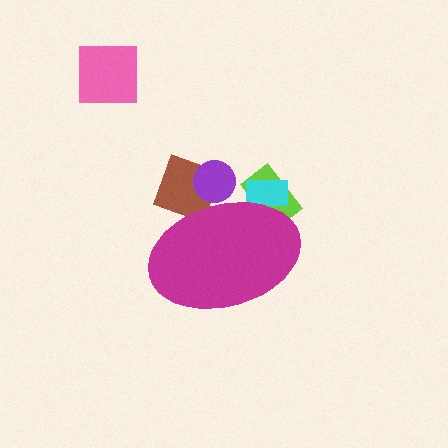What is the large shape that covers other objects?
A magenta ellipse.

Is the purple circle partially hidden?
Yes, the purple circle is partially hidden behind the magenta ellipse.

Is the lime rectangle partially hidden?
Yes, the lime rectangle is partially hidden behind the magenta ellipse.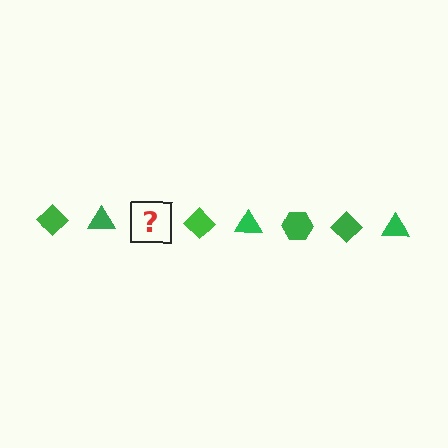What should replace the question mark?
The question mark should be replaced with a green hexagon.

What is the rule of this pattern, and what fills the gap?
The rule is that the pattern cycles through diamond, triangle, hexagon shapes in green. The gap should be filled with a green hexagon.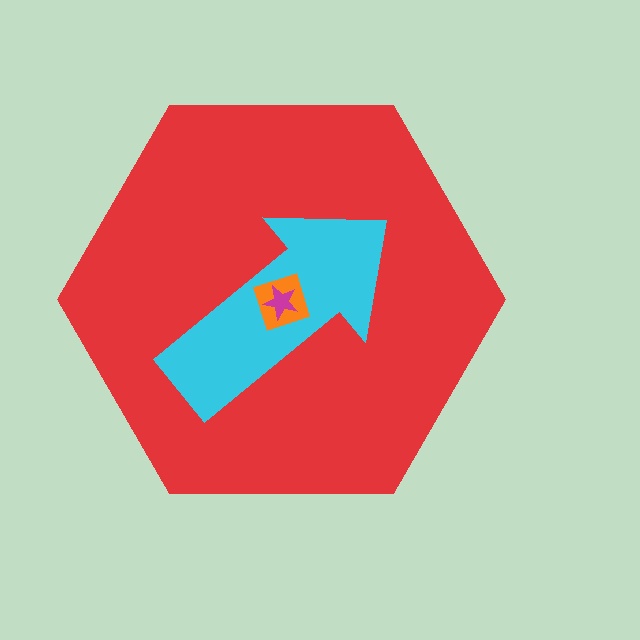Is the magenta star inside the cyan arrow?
Yes.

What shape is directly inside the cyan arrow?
The orange diamond.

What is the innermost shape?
The magenta star.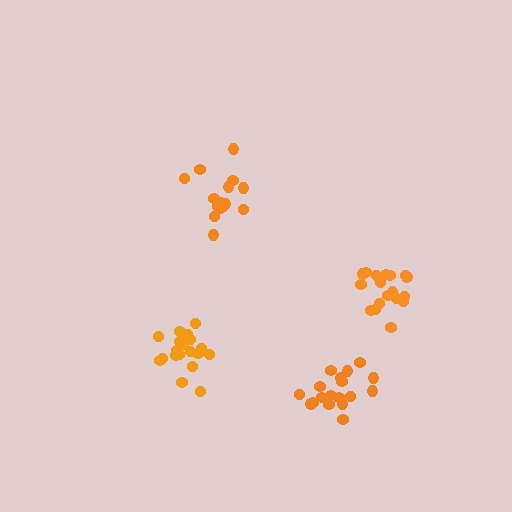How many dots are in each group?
Group 1: 21 dots, Group 2: 18 dots, Group 3: 18 dots, Group 4: 15 dots (72 total).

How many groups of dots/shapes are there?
There are 4 groups.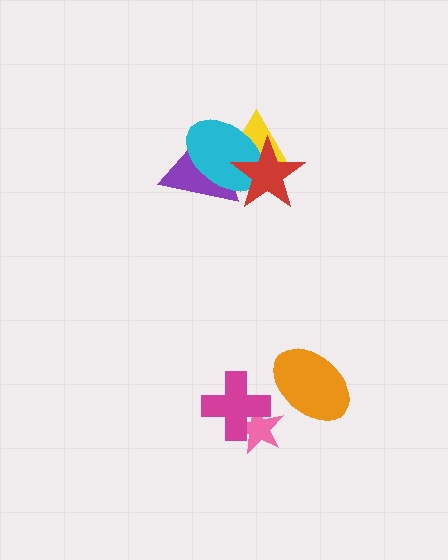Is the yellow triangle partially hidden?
Yes, it is partially covered by another shape.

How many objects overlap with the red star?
3 objects overlap with the red star.